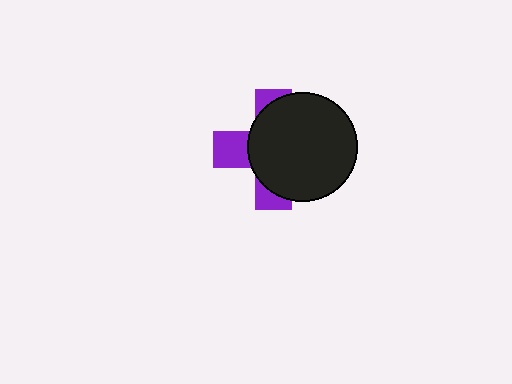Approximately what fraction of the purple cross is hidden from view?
Roughly 68% of the purple cross is hidden behind the black circle.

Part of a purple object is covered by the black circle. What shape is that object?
It is a cross.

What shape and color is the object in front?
The object in front is a black circle.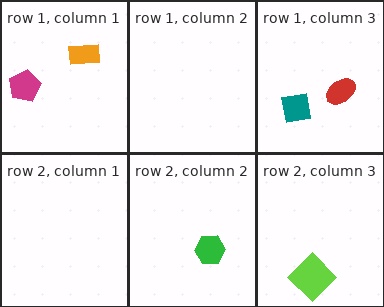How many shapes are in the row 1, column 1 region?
2.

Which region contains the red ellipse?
The row 1, column 3 region.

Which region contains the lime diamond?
The row 2, column 3 region.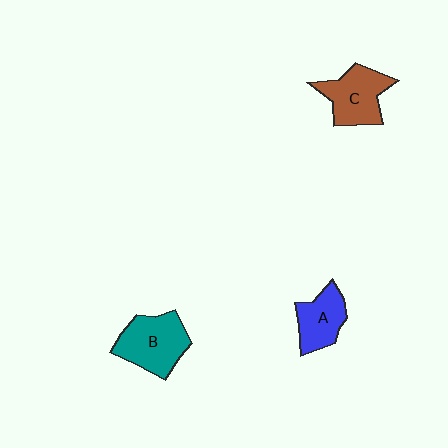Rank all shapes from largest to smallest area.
From largest to smallest: B (teal), C (brown), A (blue).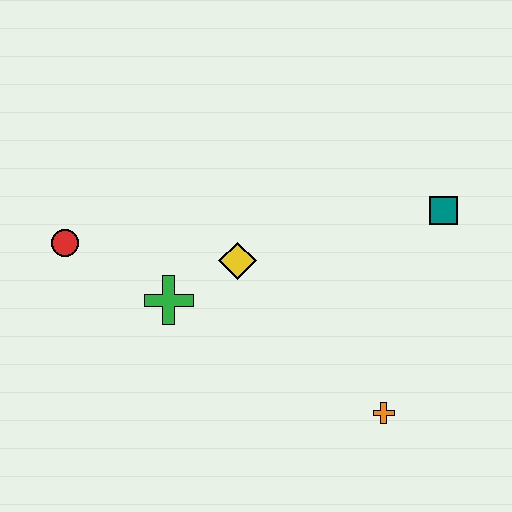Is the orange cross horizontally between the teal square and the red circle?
Yes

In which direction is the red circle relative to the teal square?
The red circle is to the left of the teal square.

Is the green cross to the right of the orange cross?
No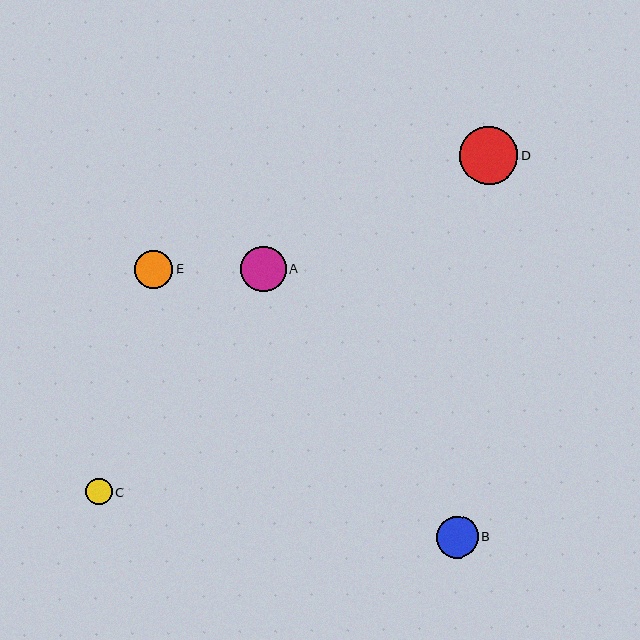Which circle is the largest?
Circle D is the largest with a size of approximately 58 pixels.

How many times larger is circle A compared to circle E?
Circle A is approximately 1.2 times the size of circle E.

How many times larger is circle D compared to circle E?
Circle D is approximately 1.5 times the size of circle E.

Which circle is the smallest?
Circle C is the smallest with a size of approximately 27 pixels.